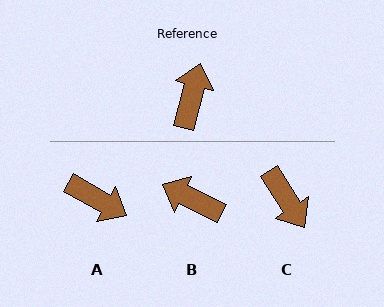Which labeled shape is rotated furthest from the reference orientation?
C, about 132 degrees away.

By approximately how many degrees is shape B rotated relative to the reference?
Approximately 78 degrees counter-clockwise.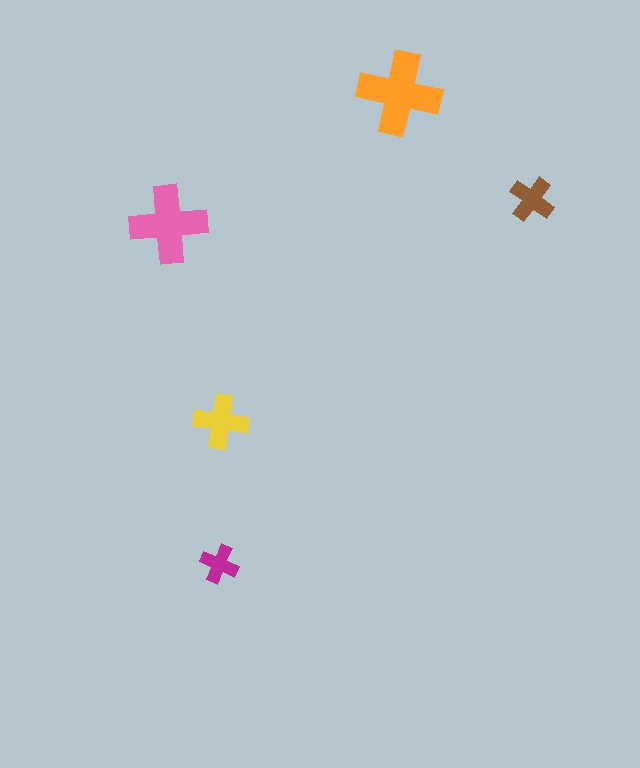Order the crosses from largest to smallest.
the orange one, the pink one, the yellow one, the brown one, the magenta one.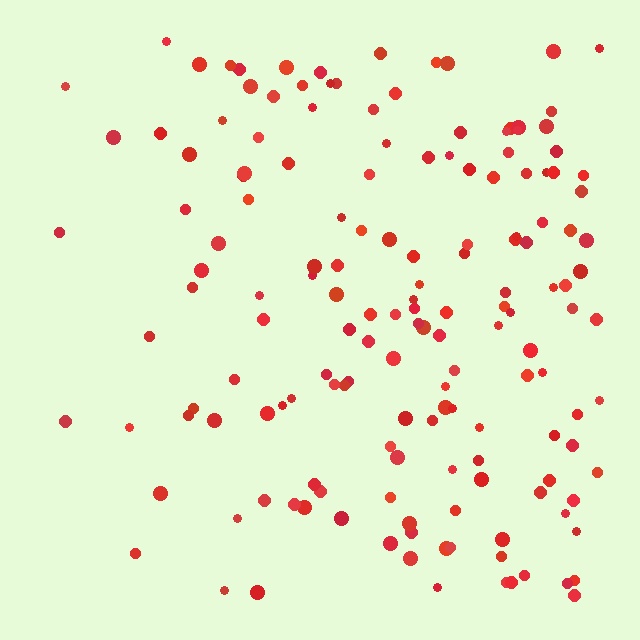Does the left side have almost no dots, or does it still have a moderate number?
Still a moderate number, just noticeably fewer than the right.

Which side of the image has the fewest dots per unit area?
The left.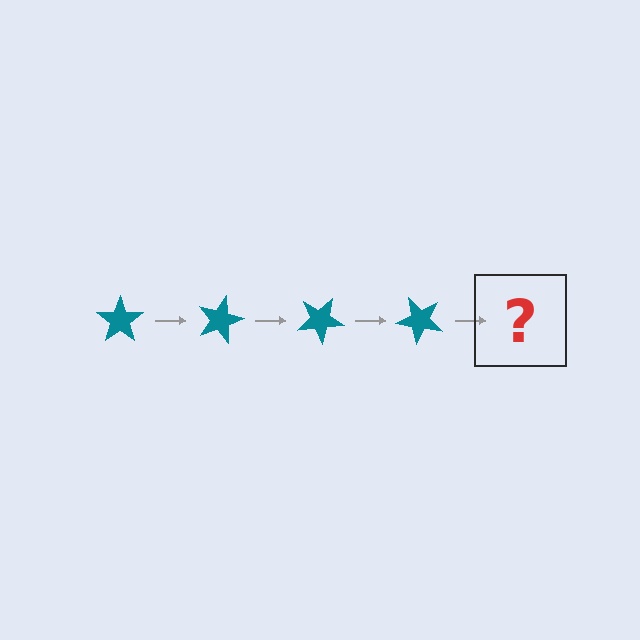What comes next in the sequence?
The next element should be a teal star rotated 60 degrees.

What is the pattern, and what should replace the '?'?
The pattern is that the star rotates 15 degrees each step. The '?' should be a teal star rotated 60 degrees.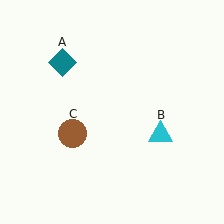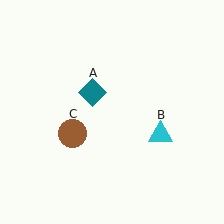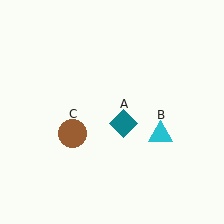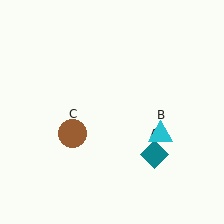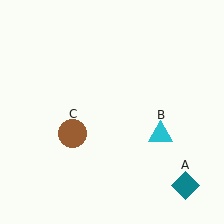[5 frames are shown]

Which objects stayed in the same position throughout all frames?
Cyan triangle (object B) and brown circle (object C) remained stationary.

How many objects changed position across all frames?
1 object changed position: teal diamond (object A).